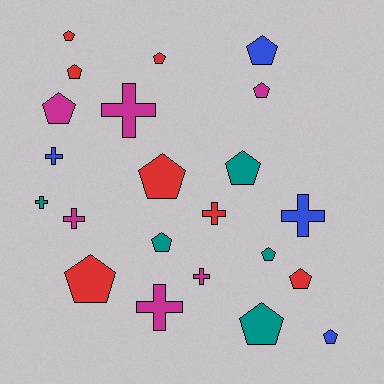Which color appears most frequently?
Red, with 7 objects.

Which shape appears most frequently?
Pentagon, with 14 objects.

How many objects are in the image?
There are 22 objects.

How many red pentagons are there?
There are 6 red pentagons.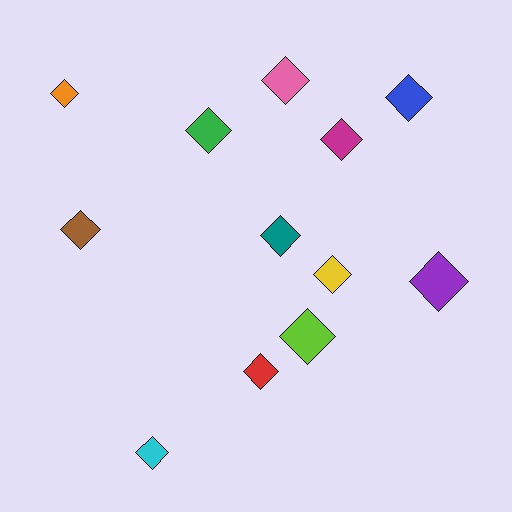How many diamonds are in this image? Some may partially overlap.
There are 12 diamonds.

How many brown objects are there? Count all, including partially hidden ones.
There is 1 brown object.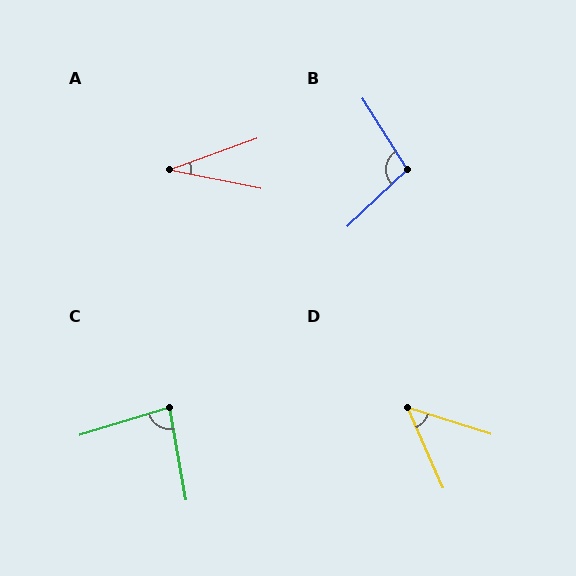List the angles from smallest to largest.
A (32°), D (48°), C (83°), B (102°).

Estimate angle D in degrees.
Approximately 48 degrees.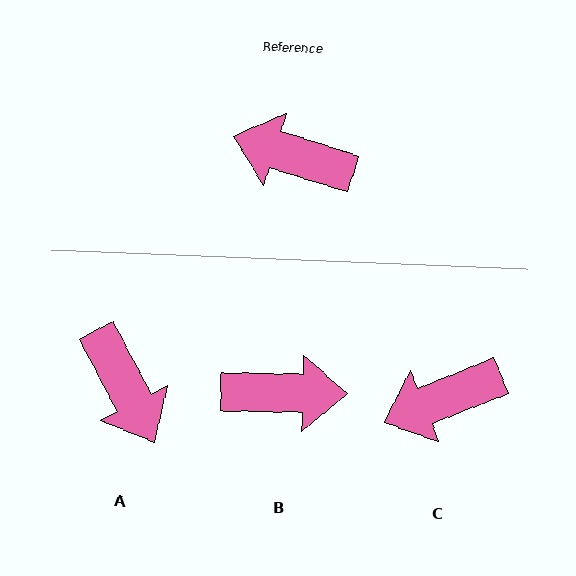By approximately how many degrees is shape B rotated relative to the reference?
Approximately 163 degrees clockwise.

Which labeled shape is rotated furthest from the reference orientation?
B, about 163 degrees away.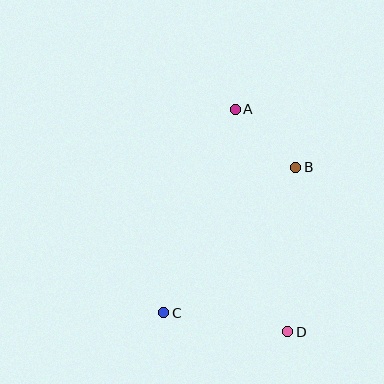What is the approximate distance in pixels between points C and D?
The distance between C and D is approximately 125 pixels.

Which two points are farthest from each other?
Points A and D are farthest from each other.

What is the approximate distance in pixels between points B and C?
The distance between B and C is approximately 196 pixels.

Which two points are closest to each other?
Points A and B are closest to each other.